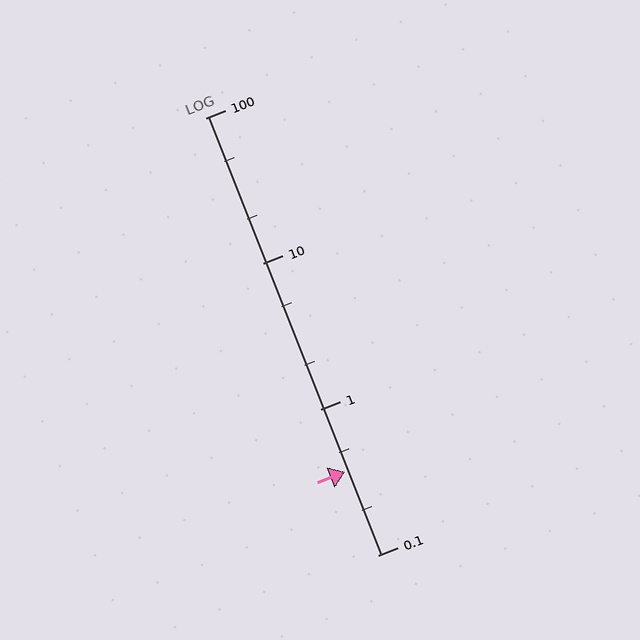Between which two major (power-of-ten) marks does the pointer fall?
The pointer is between 0.1 and 1.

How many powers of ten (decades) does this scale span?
The scale spans 3 decades, from 0.1 to 100.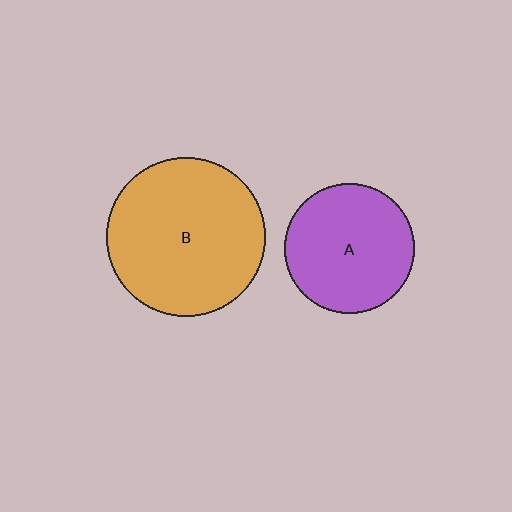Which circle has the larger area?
Circle B (orange).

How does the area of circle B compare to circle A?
Approximately 1.5 times.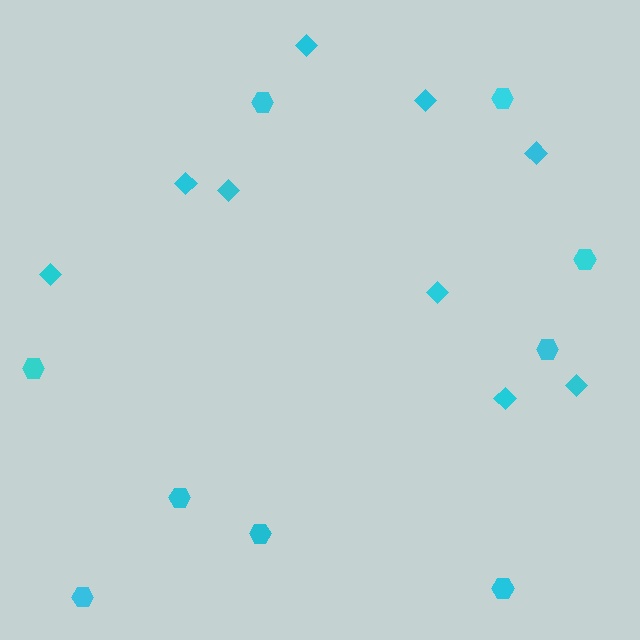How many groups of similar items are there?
There are 2 groups: one group of diamonds (9) and one group of hexagons (9).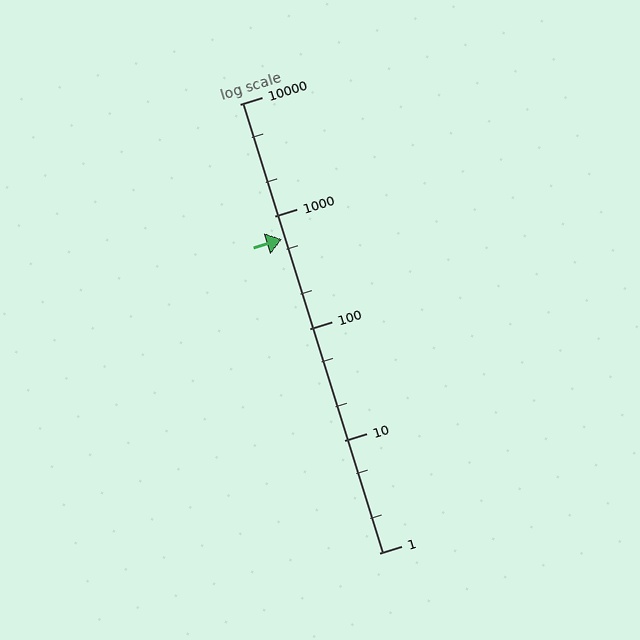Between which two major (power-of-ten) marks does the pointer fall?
The pointer is between 100 and 1000.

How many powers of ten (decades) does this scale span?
The scale spans 4 decades, from 1 to 10000.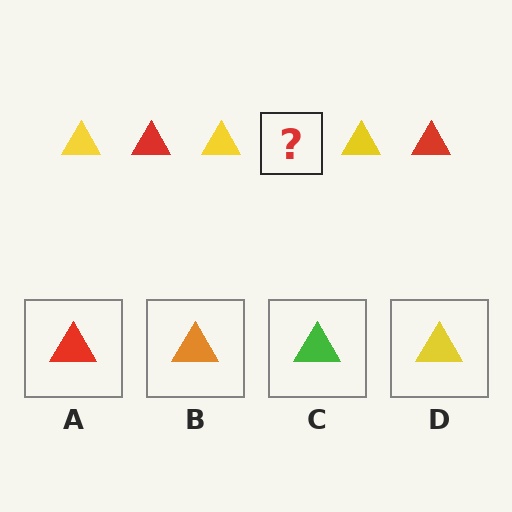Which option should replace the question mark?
Option A.